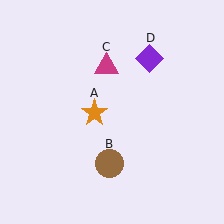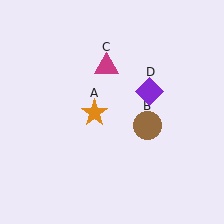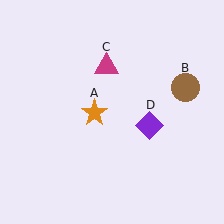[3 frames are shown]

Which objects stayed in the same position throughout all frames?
Orange star (object A) and magenta triangle (object C) remained stationary.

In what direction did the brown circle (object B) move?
The brown circle (object B) moved up and to the right.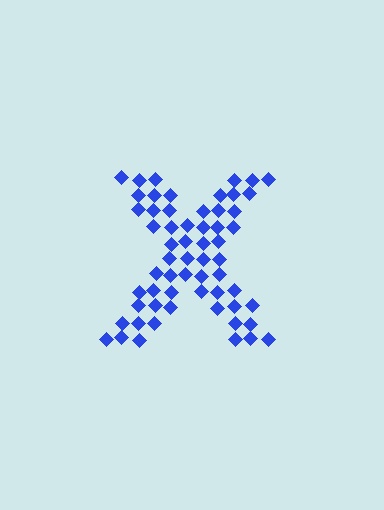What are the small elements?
The small elements are diamonds.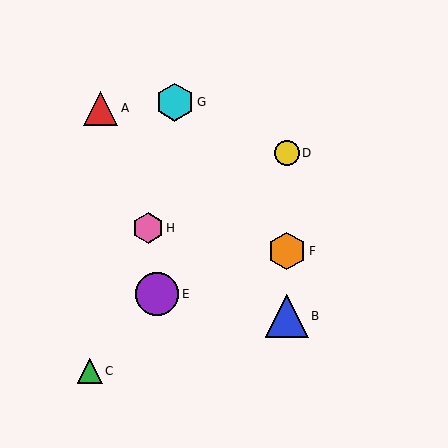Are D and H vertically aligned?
No, D is at x≈287 and H is at x≈148.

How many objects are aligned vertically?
3 objects (B, D, F) are aligned vertically.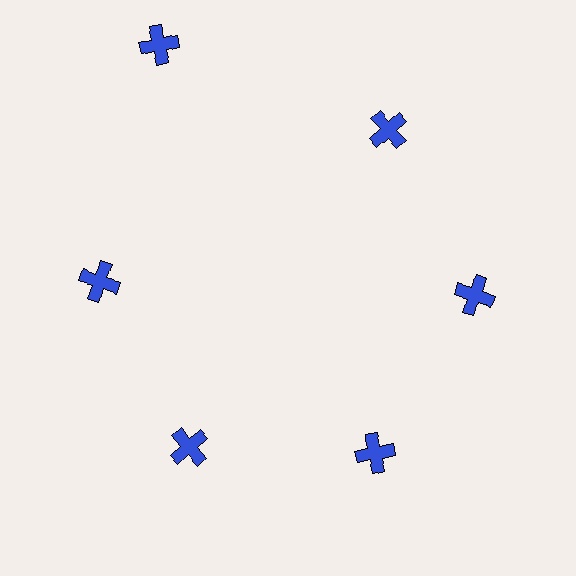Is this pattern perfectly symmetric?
No. The 6 blue crosses are arranged in a ring, but one element near the 11 o'clock position is pushed outward from the center, breaking the 6-fold rotational symmetry.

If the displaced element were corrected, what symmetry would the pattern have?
It would have 6-fold rotational symmetry — the pattern would map onto itself every 60 degrees.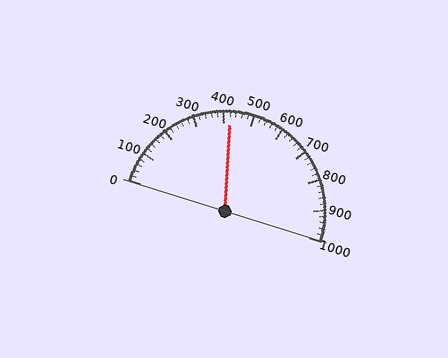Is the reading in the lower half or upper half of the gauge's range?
The reading is in the lower half of the range (0 to 1000).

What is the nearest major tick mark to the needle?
The nearest major tick mark is 400.